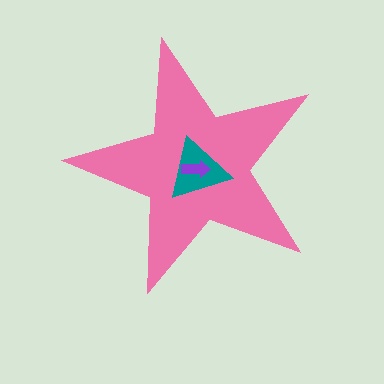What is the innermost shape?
The purple arrow.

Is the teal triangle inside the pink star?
Yes.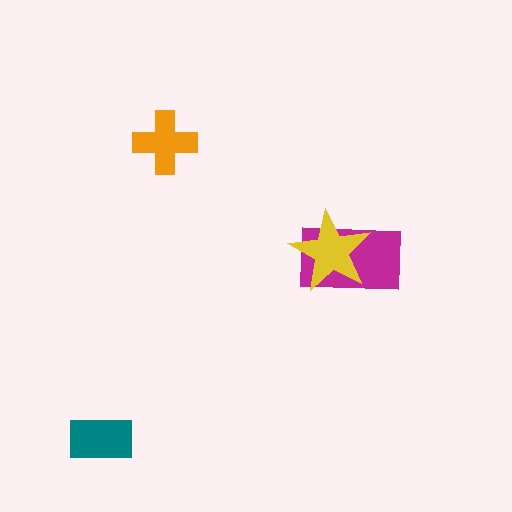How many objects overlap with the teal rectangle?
0 objects overlap with the teal rectangle.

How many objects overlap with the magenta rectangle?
1 object overlaps with the magenta rectangle.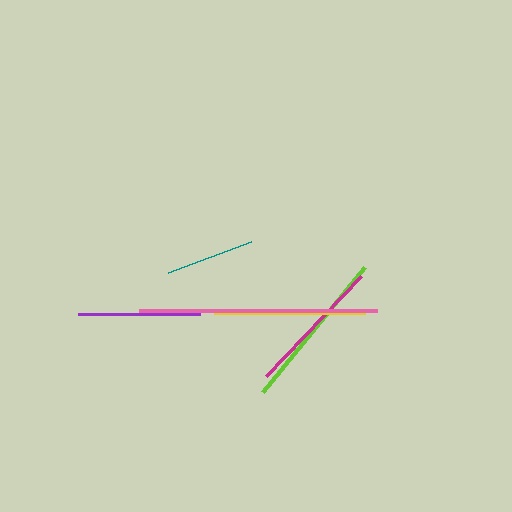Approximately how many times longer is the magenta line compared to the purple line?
The magenta line is approximately 1.1 times the length of the purple line.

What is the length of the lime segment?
The lime segment is approximately 161 pixels long.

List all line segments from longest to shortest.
From longest to shortest: pink, lime, yellow, magenta, purple, teal.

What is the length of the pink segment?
The pink segment is approximately 238 pixels long.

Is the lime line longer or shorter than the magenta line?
The lime line is longer than the magenta line.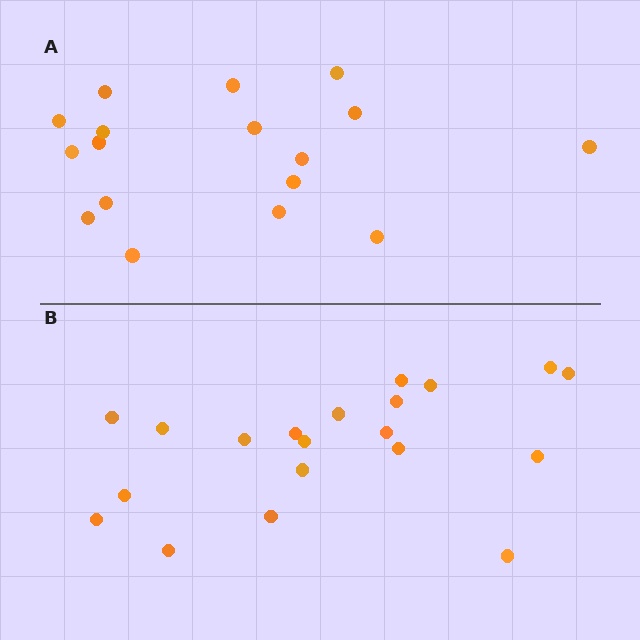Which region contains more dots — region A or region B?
Region B (the bottom region) has more dots.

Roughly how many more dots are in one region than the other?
Region B has just a few more — roughly 2 or 3 more dots than region A.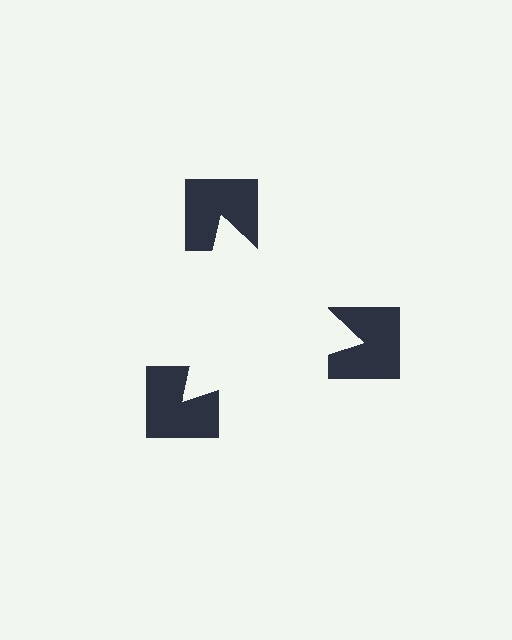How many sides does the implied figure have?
3 sides.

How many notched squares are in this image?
There are 3 — one at each vertex of the illusory triangle.